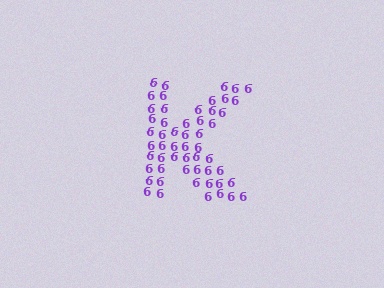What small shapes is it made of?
It is made of small digit 6's.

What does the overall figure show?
The overall figure shows the letter K.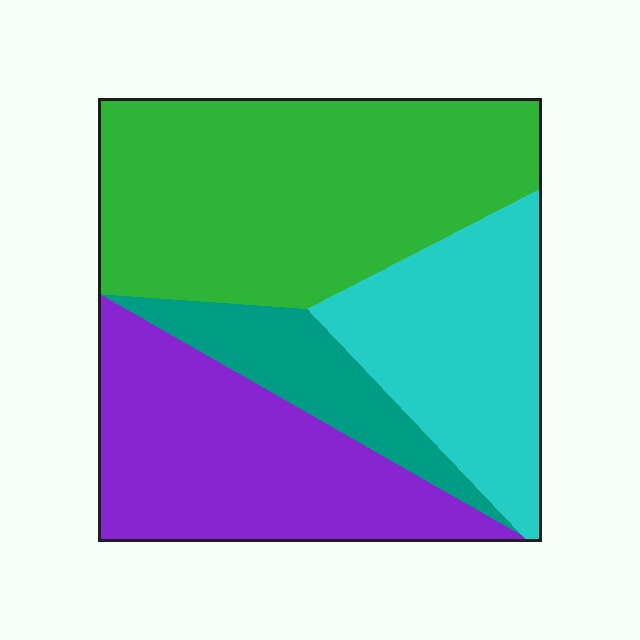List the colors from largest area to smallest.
From largest to smallest: green, purple, cyan, teal.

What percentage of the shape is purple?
Purple covers 27% of the shape.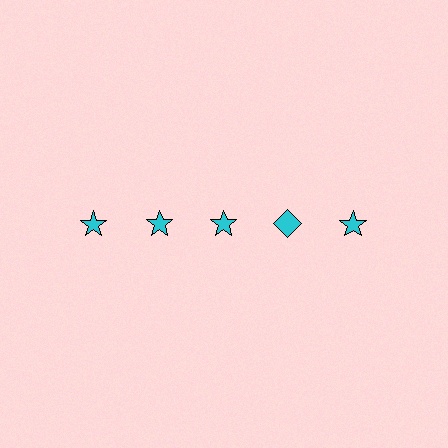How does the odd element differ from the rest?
It has a different shape: diamond instead of star.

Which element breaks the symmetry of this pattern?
The cyan diamond in the top row, second from right column breaks the symmetry. All other shapes are cyan stars.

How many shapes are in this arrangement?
There are 5 shapes arranged in a grid pattern.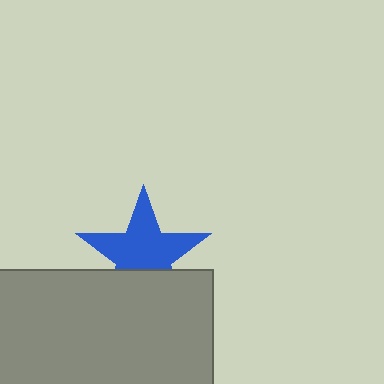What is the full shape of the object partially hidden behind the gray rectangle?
The partially hidden object is a blue star.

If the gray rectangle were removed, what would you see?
You would see the complete blue star.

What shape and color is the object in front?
The object in front is a gray rectangle.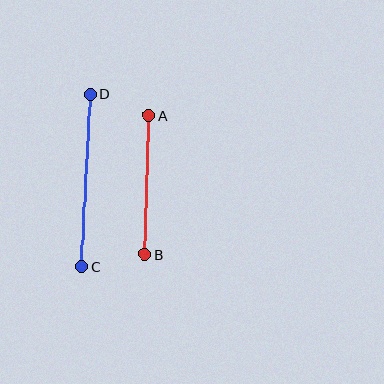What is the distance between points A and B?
The distance is approximately 139 pixels.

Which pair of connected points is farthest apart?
Points C and D are farthest apart.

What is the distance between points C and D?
The distance is approximately 172 pixels.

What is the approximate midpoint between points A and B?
The midpoint is at approximately (147, 185) pixels.